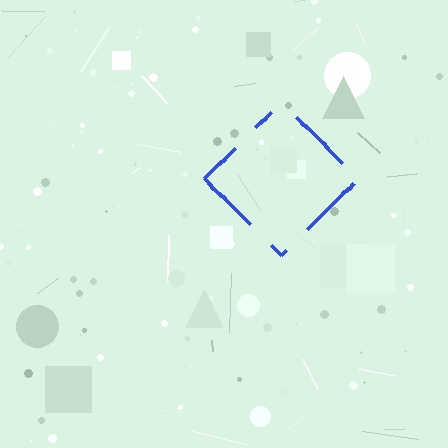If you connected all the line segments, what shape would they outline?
They would outline a diamond.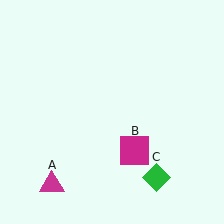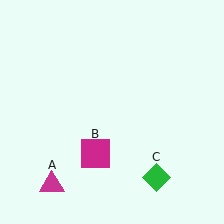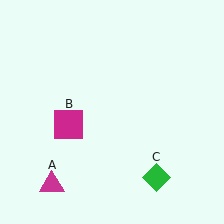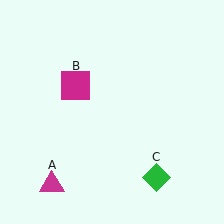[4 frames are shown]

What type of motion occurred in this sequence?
The magenta square (object B) rotated clockwise around the center of the scene.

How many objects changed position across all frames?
1 object changed position: magenta square (object B).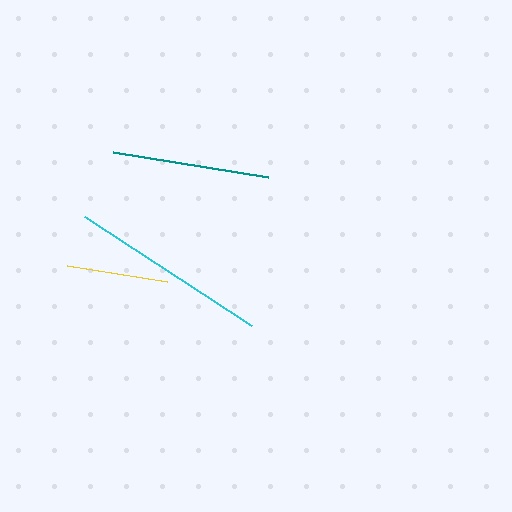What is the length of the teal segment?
The teal segment is approximately 156 pixels long.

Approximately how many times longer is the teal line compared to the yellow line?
The teal line is approximately 1.5 times the length of the yellow line.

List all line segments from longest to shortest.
From longest to shortest: cyan, teal, yellow.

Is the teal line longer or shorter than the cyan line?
The cyan line is longer than the teal line.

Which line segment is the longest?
The cyan line is the longest at approximately 200 pixels.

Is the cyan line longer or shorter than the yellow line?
The cyan line is longer than the yellow line.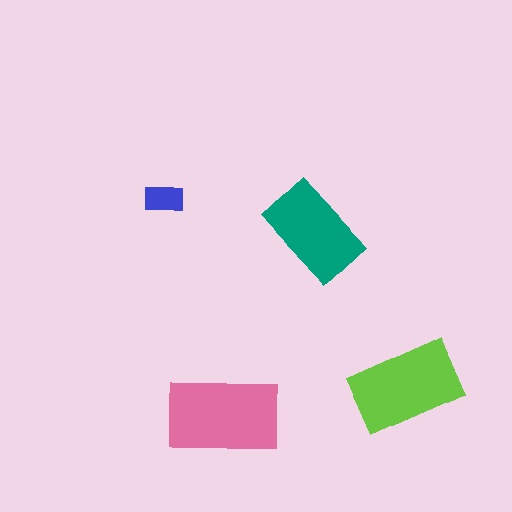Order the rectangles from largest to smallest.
the pink one, the lime one, the teal one, the blue one.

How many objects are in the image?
There are 4 objects in the image.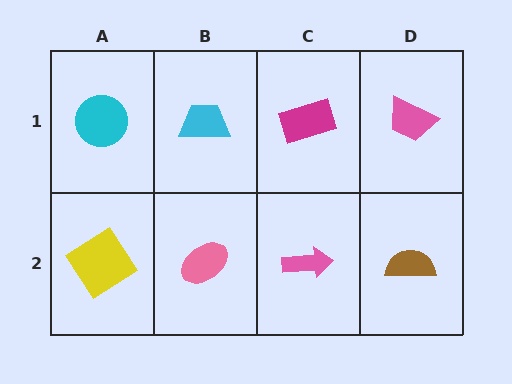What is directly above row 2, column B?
A cyan trapezoid.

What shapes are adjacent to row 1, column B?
A pink ellipse (row 2, column B), a cyan circle (row 1, column A), a magenta rectangle (row 1, column C).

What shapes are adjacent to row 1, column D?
A brown semicircle (row 2, column D), a magenta rectangle (row 1, column C).